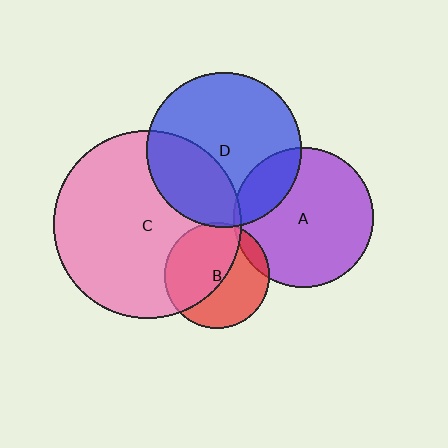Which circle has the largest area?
Circle C (pink).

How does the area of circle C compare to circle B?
Approximately 3.1 times.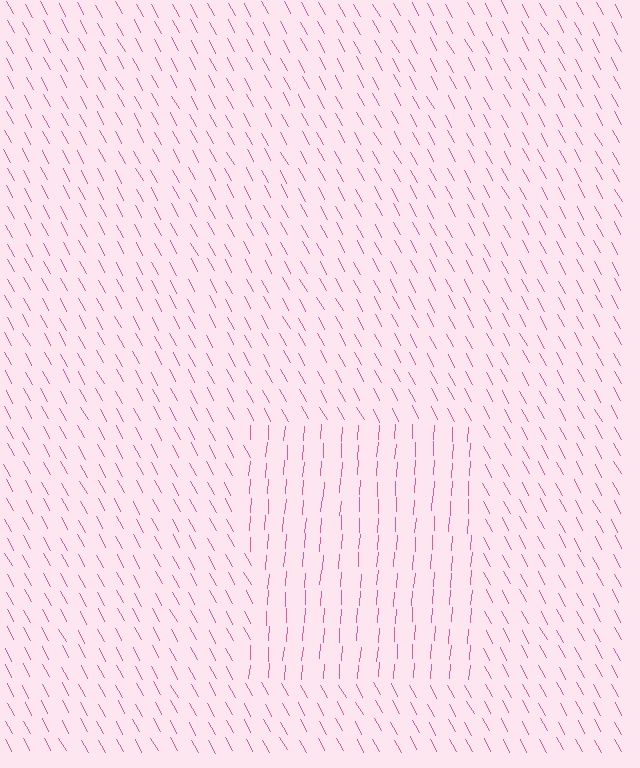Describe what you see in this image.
The image is filled with small pink line segments. A rectangle region in the image has lines oriented differently from the surrounding lines, creating a visible texture boundary.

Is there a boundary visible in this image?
Yes, there is a texture boundary formed by a change in line orientation.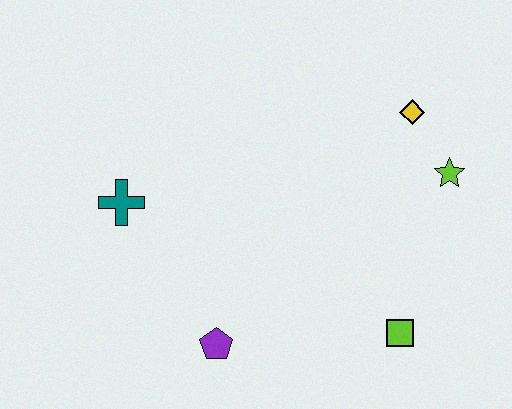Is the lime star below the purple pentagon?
No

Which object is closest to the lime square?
The lime star is closest to the lime square.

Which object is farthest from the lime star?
The teal cross is farthest from the lime star.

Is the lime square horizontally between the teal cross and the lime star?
Yes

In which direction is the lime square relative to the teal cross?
The lime square is to the right of the teal cross.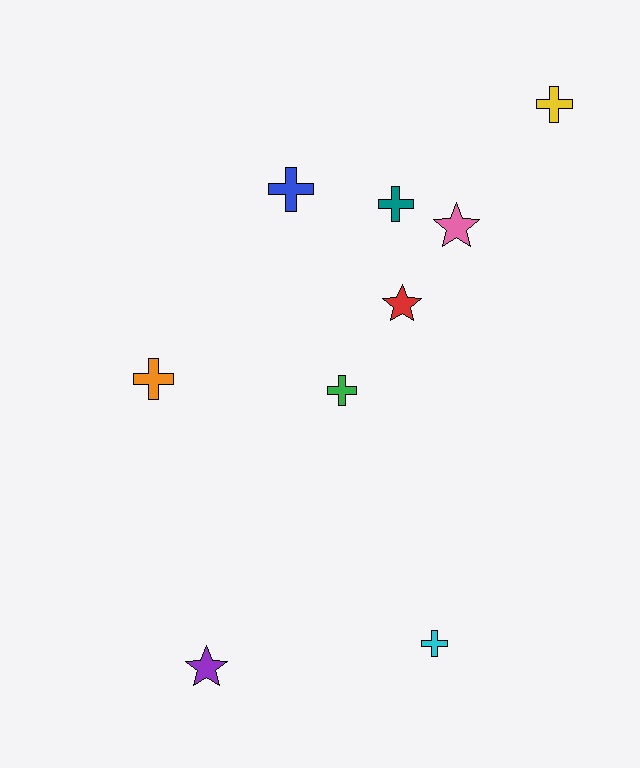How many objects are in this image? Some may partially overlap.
There are 9 objects.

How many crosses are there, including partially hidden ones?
There are 6 crosses.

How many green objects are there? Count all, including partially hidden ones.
There is 1 green object.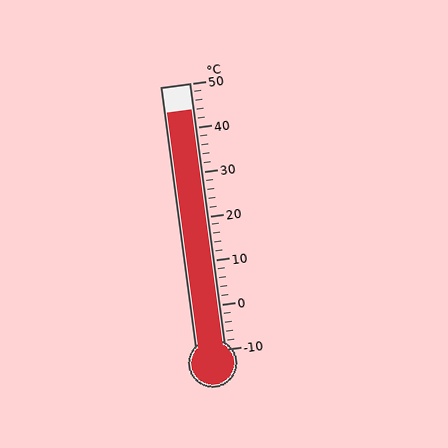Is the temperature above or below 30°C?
The temperature is above 30°C.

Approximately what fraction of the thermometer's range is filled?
The thermometer is filled to approximately 90% of its range.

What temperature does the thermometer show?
The thermometer shows approximately 44°C.